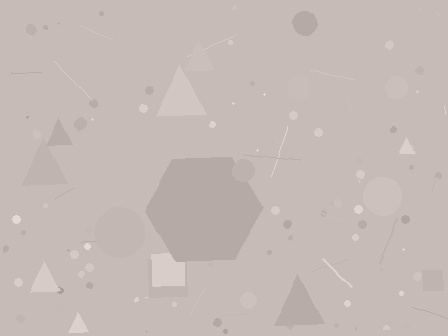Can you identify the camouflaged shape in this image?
The camouflaged shape is a hexagon.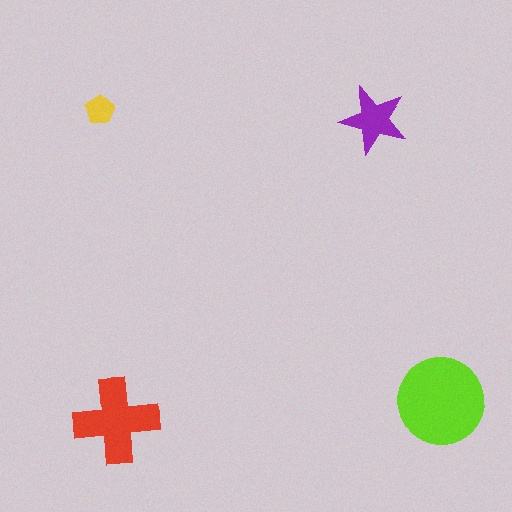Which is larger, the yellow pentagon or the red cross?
The red cross.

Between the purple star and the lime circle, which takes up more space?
The lime circle.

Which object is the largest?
The lime circle.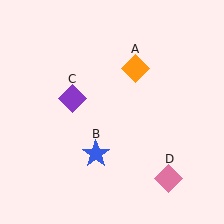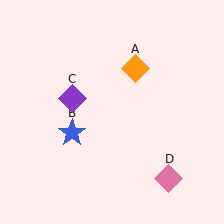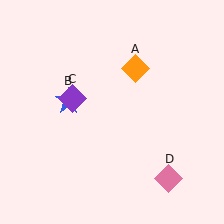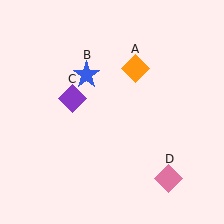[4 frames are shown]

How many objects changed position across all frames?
1 object changed position: blue star (object B).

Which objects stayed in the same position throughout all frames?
Orange diamond (object A) and purple diamond (object C) and pink diamond (object D) remained stationary.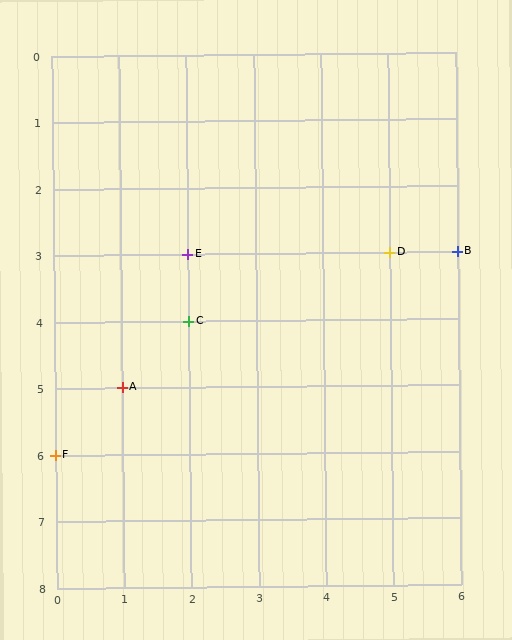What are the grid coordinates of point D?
Point D is at grid coordinates (5, 3).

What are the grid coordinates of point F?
Point F is at grid coordinates (0, 6).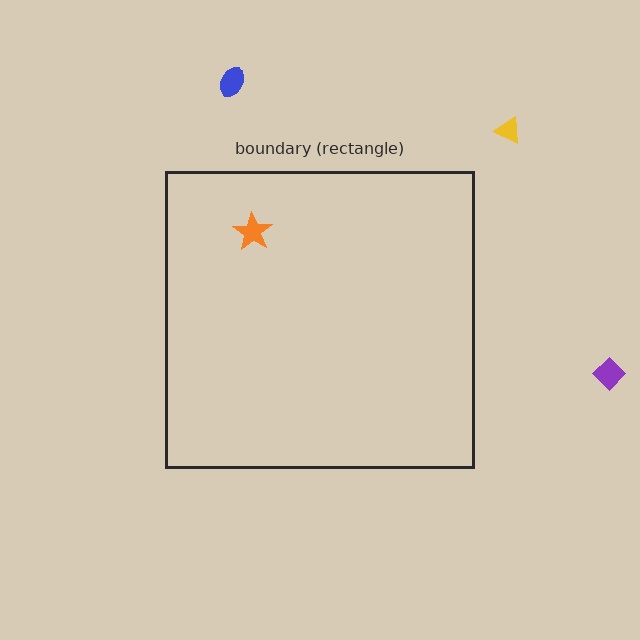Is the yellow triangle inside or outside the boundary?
Outside.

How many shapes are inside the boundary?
1 inside, 3 outside.